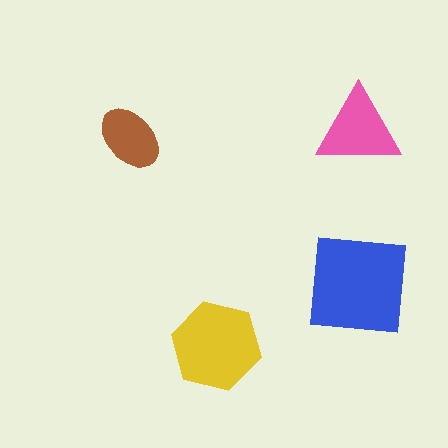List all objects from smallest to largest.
The brown ellipse, the pink triangle, the yellow hexagon, the blue square.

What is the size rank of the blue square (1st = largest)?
1st.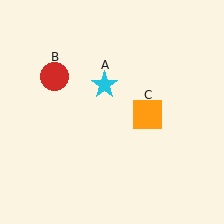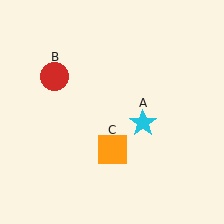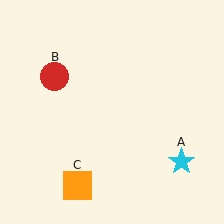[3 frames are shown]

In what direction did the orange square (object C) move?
The orange square (object C) moved down and to the left.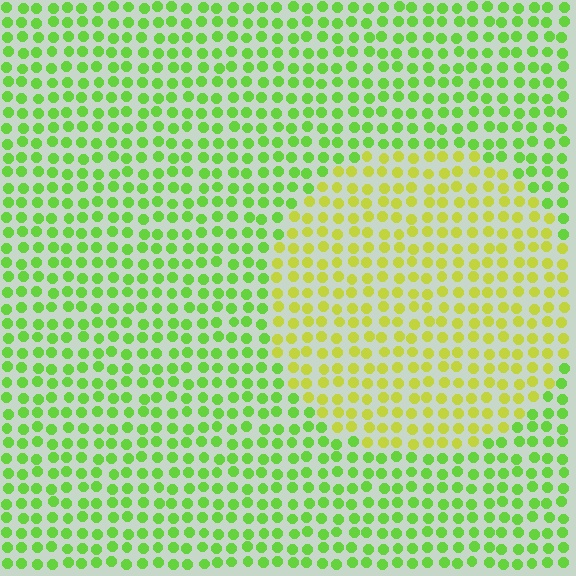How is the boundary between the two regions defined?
The boundary is defined purely by a slight shift in hue (about 37 degrees). Spacing, size, and orientation are identical on both sides.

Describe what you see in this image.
The image is filled with small lime elements in a uniform arrangement. A circle-shaped region is visible where the elements are tinted to a slightly different hue, forming a subtle color boundary.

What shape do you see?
I see a circle.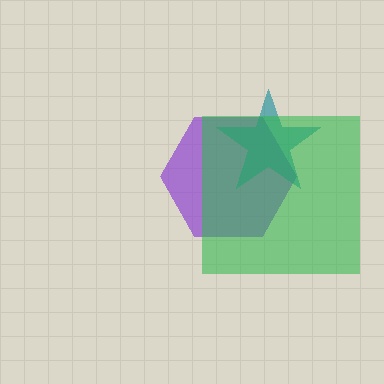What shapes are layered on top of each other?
The layered shapes are: a purple hexagon, a teal star, a green square.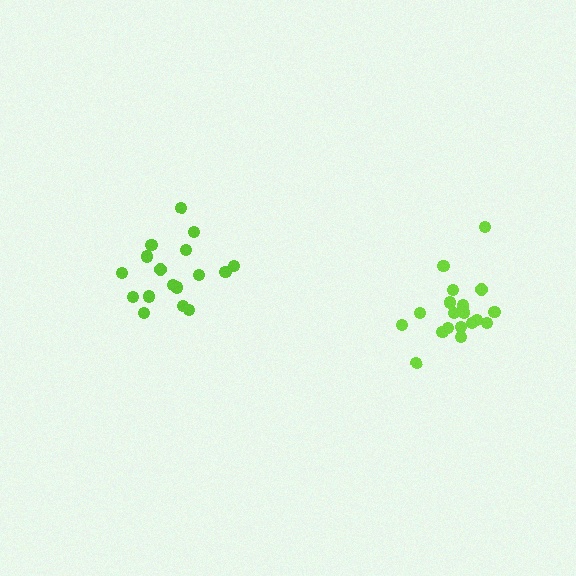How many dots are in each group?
Group 1: 19 dots, Group 2: 17 dots (36 total).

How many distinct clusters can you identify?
There are 2 distinct clusters.